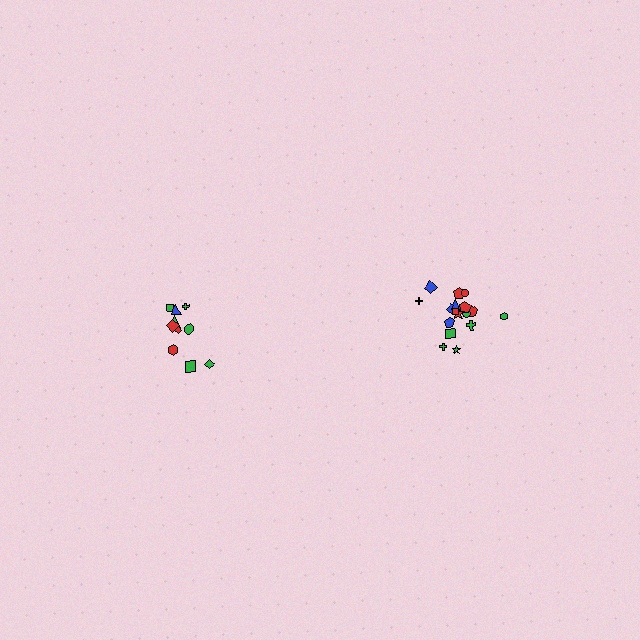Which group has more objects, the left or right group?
The right group.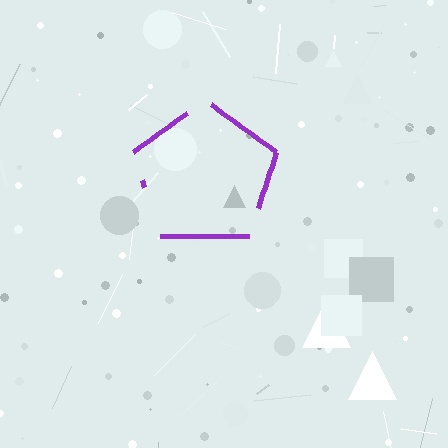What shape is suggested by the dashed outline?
The dashed outline suggests a pentagon.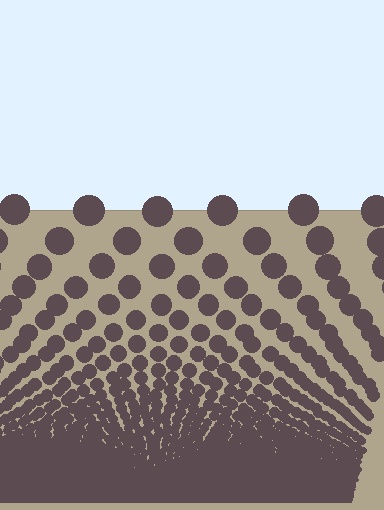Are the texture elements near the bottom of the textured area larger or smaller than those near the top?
Smaller. The gradient is inverted — elements near the bottom are smaller and denser.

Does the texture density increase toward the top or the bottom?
Density increases toward the bottom.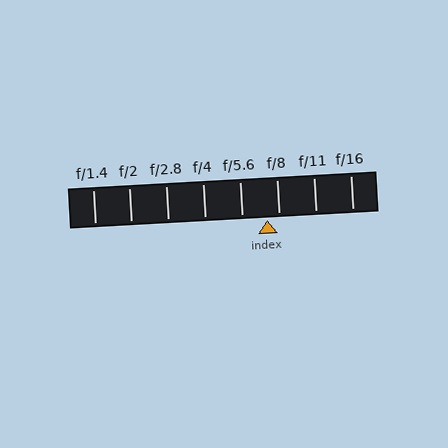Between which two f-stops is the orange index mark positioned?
The index mark is between f/5.6 and f/8.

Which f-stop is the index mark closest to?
The index mark is closest to f/8.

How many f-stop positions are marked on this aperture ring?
There are 8 f-stop positions marked.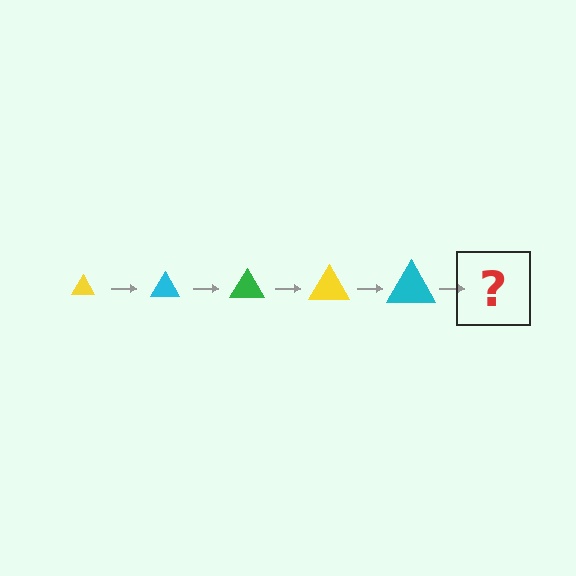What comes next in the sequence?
The next element should be a green triangle, larger than the previous one.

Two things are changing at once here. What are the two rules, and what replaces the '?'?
The two rules are that the triangle grows larger each step and the color cycles through yellow, cyan, and green. The '?' should be a green triangle, larger than the previous one.